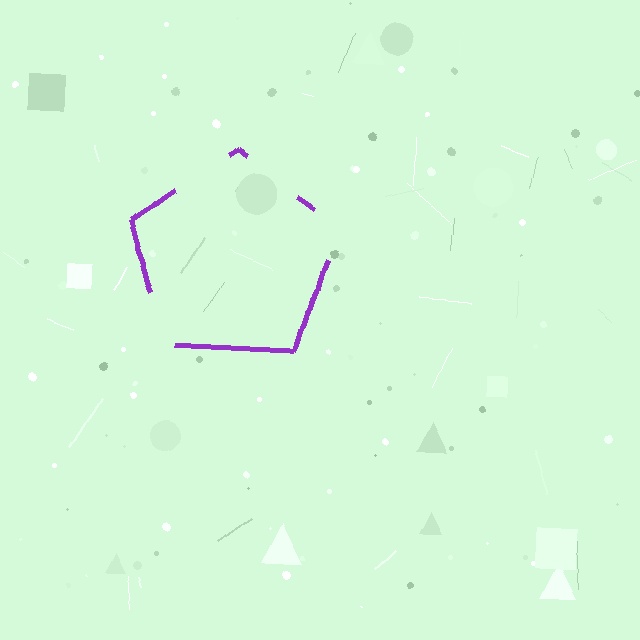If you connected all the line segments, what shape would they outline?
They would outline a pentagon.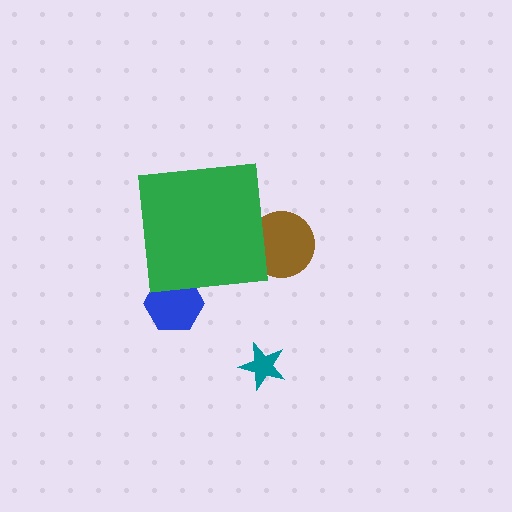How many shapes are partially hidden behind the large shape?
2 shapes are partially hidden.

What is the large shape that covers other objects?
A green square.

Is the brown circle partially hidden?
Yes, the brown circle is partially hidden behind the green square.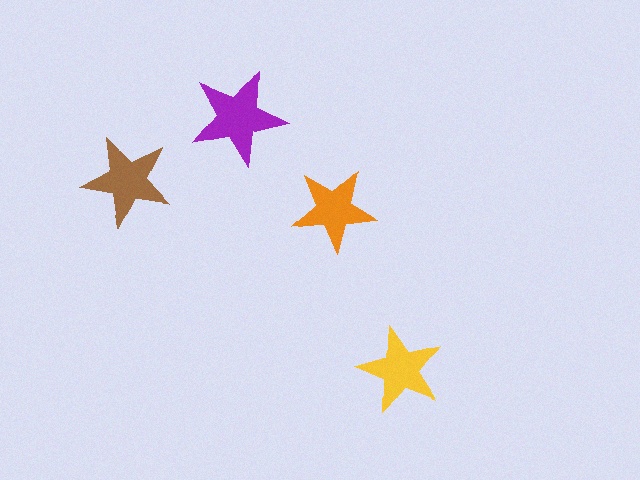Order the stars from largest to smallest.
the purple one, the brown one, the yellow one, the orange one.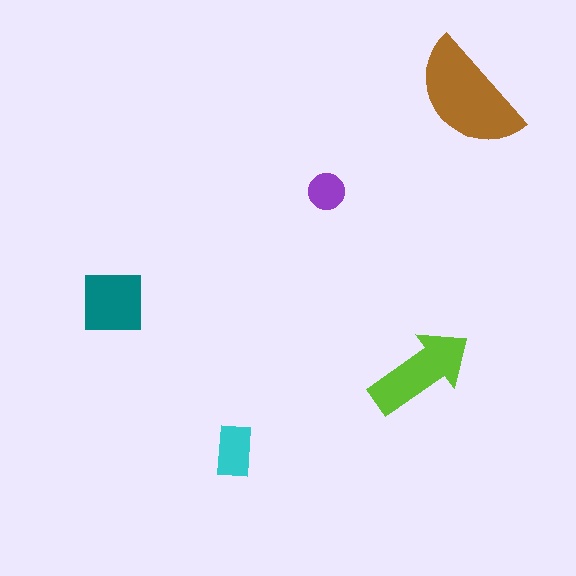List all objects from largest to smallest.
The brown semicircle, the lime arrow, the teal square, the cyan rectangle, the purple circle.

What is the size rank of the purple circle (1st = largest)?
5th.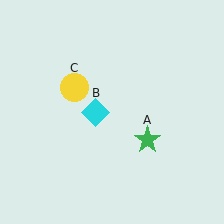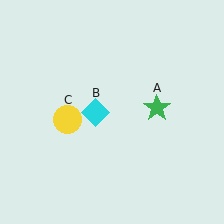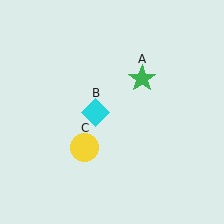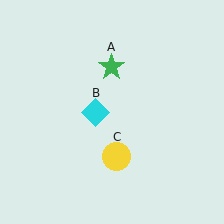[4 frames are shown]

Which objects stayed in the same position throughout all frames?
Cyan diamond (object B) remained stationary.